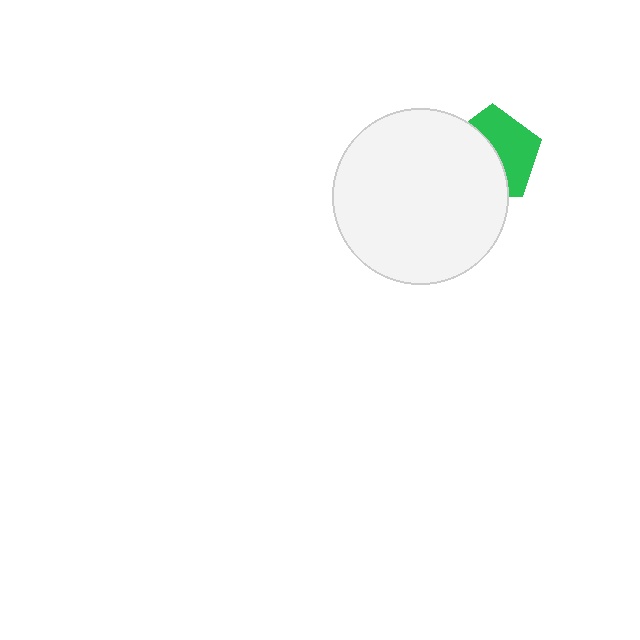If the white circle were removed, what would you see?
You would see the complete green pentagon.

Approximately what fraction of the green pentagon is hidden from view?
Roughly 52% of the green pentagon is hidden behind the white circle.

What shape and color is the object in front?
The object in front is a white circle.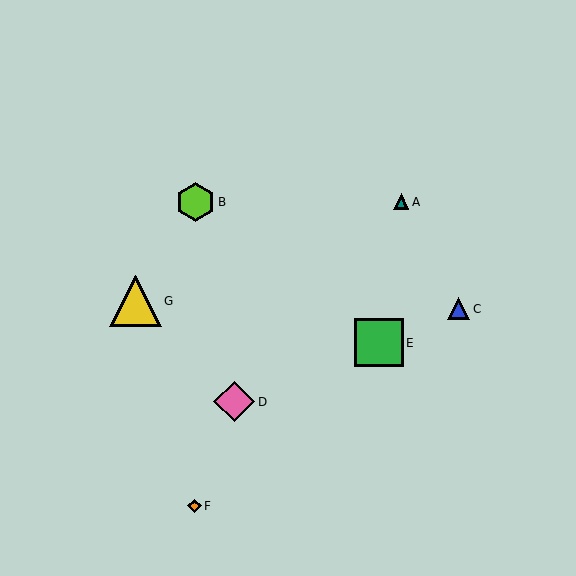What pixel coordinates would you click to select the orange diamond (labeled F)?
Click at (194, 506) to select the orange diamond F.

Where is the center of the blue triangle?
The center of the blue triangle is at (459, 309).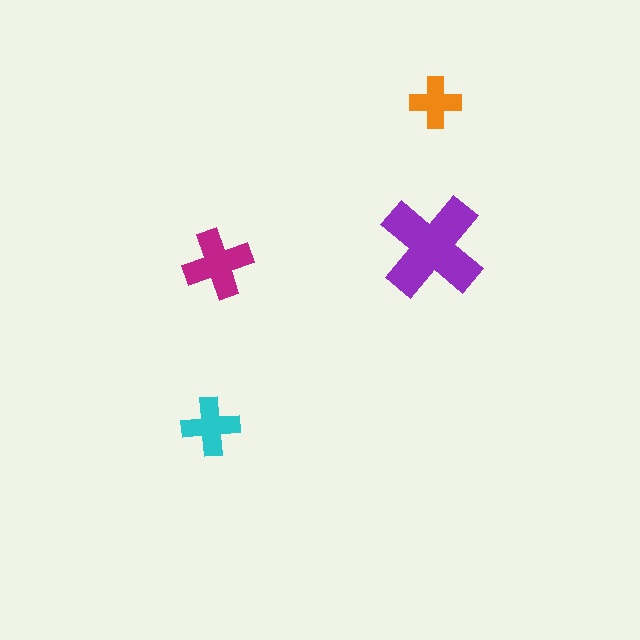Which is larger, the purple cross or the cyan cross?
The purple one.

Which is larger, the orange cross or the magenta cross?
The magenta one.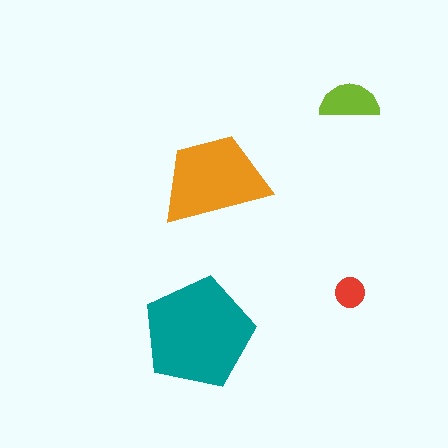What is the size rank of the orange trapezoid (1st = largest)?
2nd.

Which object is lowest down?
The teal pentagon is bottommost.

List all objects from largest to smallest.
The teal pentagon, the orange trapezoid, the lime semicircle, the red circle.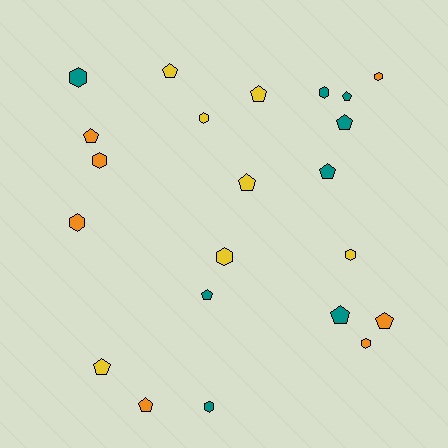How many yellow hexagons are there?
There are 3 yellow hexagons.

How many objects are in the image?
There are 22 objects.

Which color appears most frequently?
Teal, with 8 objects.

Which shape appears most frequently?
Pentagon, with 12 objects.